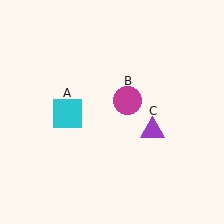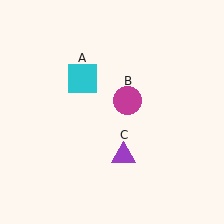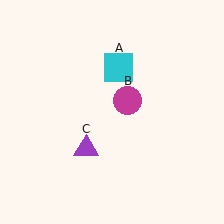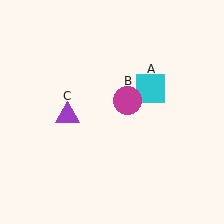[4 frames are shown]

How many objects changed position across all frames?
2 objects changed position: cyan square (object A), purple triangle (object C).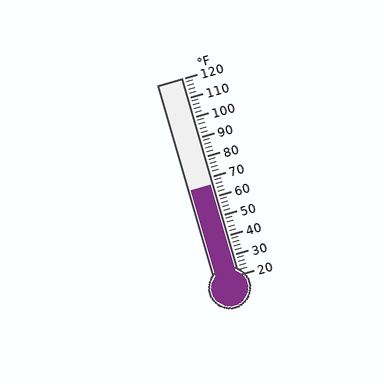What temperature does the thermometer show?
The thermometer shows approximately 66°F.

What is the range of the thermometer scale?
The thermometer scale ranges from 20°F to 120°F.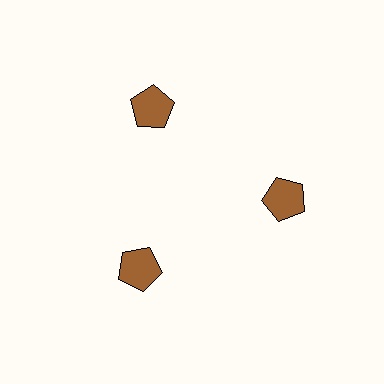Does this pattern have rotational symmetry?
Yes, this pattern has 3-fold rotational symmetry. It looks the same after rotating 120 degrees around the center.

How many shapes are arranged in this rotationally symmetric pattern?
There are 3 shapes, arranged in 3 groups of 1.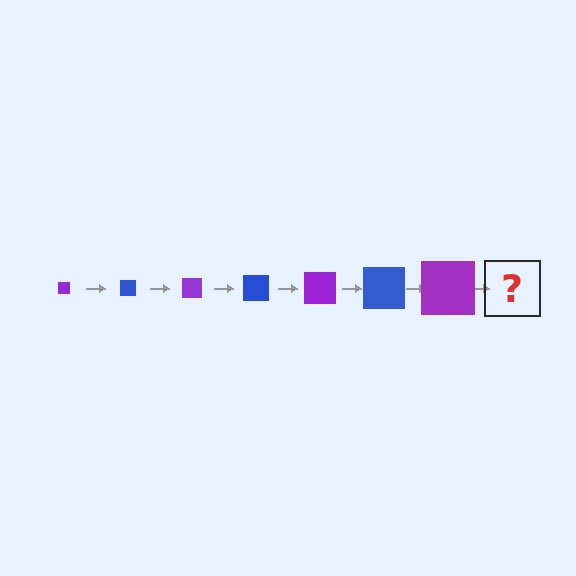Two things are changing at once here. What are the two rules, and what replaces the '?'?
The two rules are that the square grows larger each step and the color cycles through purple and blue. The '?' should be a blue square, larger than the previous one.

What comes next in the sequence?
The next element should be a blue square, larger than the previous one.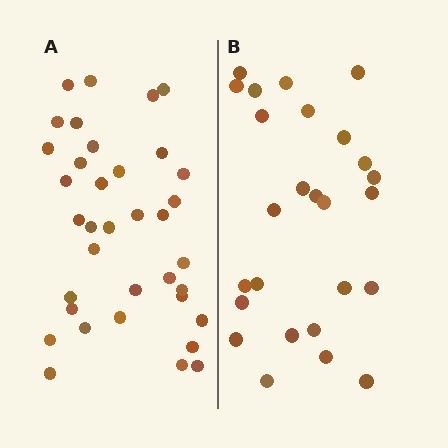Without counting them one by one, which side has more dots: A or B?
Region A (the left region) has more dots.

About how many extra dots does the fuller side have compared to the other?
Region A has roughly 10 or so more dots than region B.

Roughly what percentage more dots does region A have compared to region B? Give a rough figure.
About 40% more.